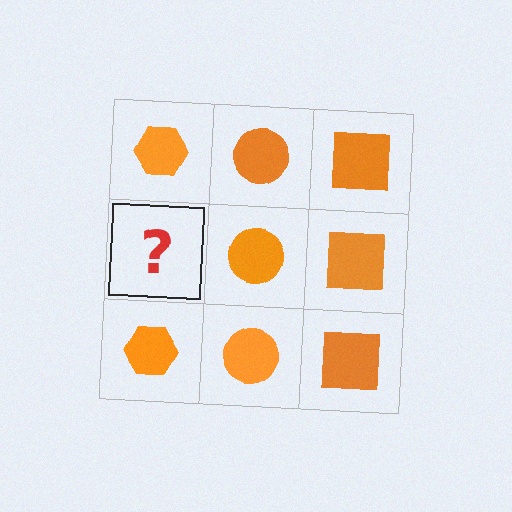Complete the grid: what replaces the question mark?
The question mark should be replaced with an orange hexagon.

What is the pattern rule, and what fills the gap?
The rule is that each column has a consistent shape. The gap should be filled with an orange hexagon.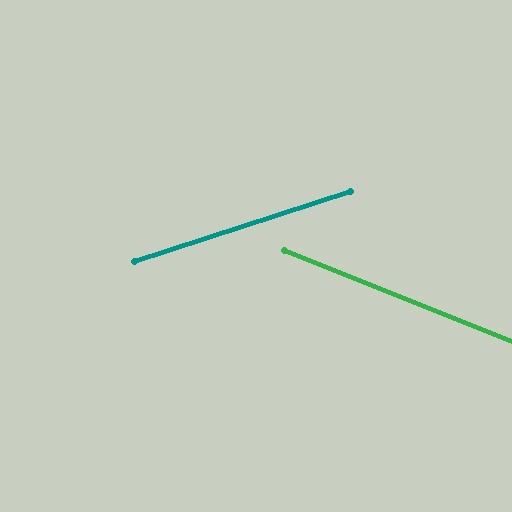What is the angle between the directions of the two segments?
Approximately 40 degrees.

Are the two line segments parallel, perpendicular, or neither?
Neither parallel nor perpendicular — they differ by about 40°.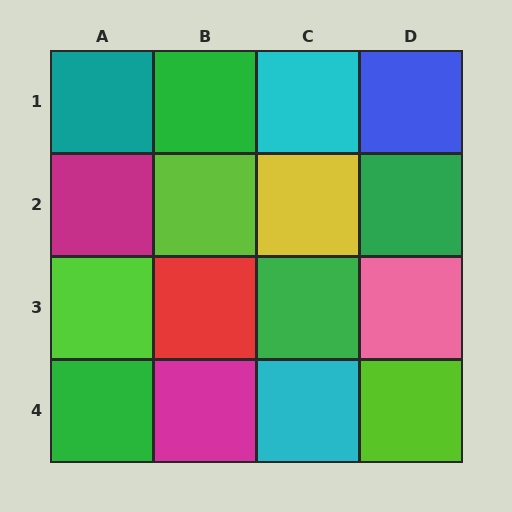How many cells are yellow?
1 cell is yellow.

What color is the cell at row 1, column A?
Teal.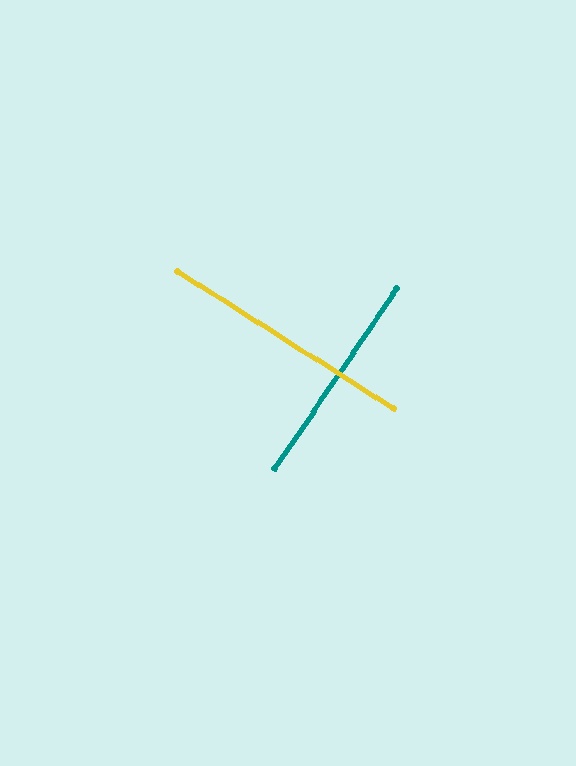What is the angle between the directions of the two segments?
Approximately 88 degrees.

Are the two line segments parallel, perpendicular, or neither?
Perpendicular — they meet at approximately 88°.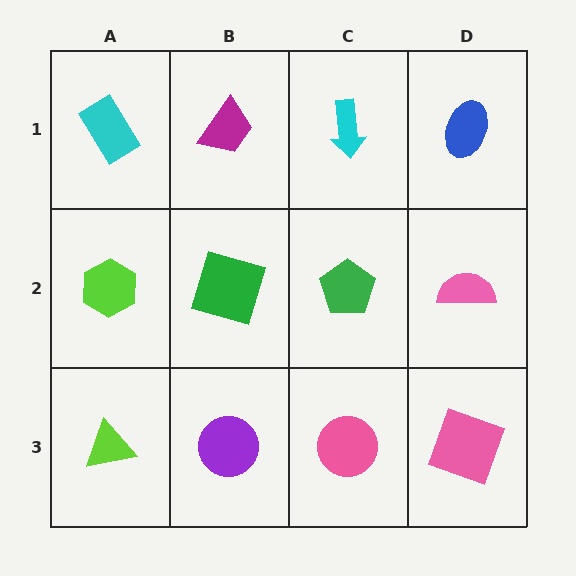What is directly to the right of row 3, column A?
A purple circle.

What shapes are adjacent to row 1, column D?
A pink semicircle (row 2, column D), a cyan arrow (row 1, column C).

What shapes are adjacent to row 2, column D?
A blue ellipse (row 1, column D), a pink square (row 3, column D), a green pentagon (row 2, column C).